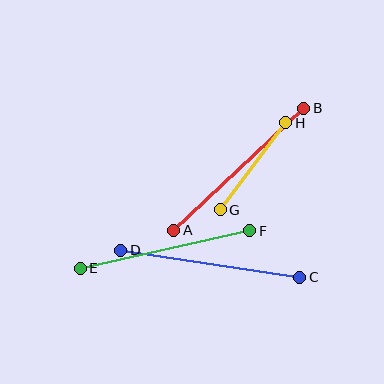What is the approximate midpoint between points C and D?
The midpoint is at approximately (210, 264) pixels.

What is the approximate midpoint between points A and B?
The midpoint is at approximately (239, 169) pixels.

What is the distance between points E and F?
The distance is approximately 174 pixels.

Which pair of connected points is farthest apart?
Points C and D are farthest apart.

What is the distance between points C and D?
The distance is approximately 181 pixels.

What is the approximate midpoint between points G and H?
The midpoint is at approximately (253, 166) pixels.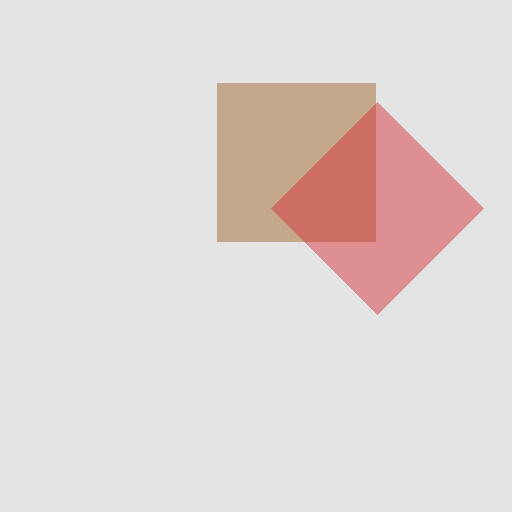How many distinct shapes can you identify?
There are 2 distinct shapes: a brown square, a red diamond.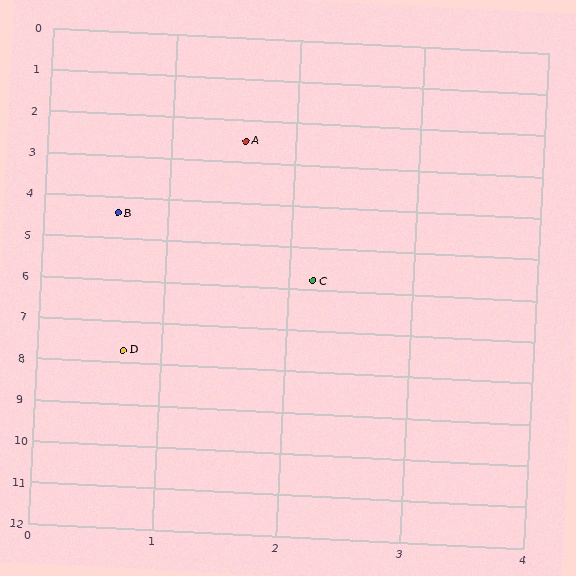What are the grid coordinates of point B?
Point B is at approximately (0.6, 4.4).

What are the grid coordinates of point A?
Point A is at approximately (1.6, 2.5).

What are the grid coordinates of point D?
Point D is at approximately (0.7, 7.7).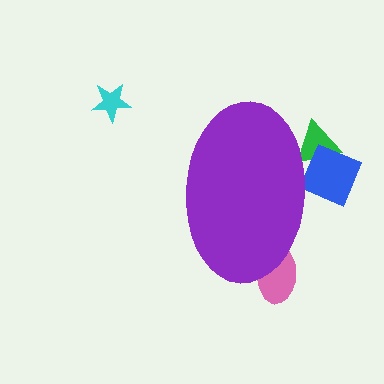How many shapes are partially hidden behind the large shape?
3 shapes are partially hidden.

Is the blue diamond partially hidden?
Yes, the blue diamond is partially hidden behind the purple ellipse.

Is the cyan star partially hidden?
No, the cyan star is fully visible.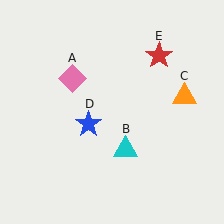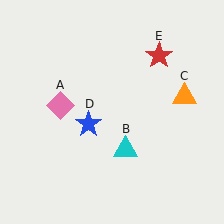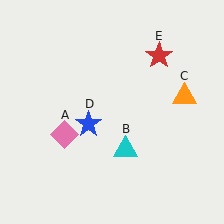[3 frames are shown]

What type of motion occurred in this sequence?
The pink diamond (object A) rotated counterclockwise around the center of the scene.